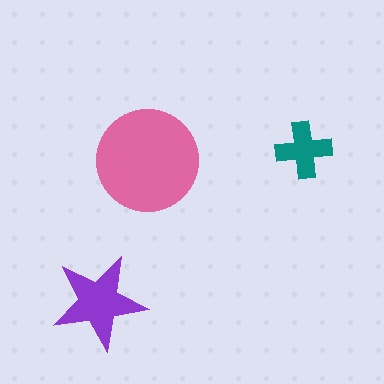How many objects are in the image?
There are 3 objects in the image.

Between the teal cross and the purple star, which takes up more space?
The purple star.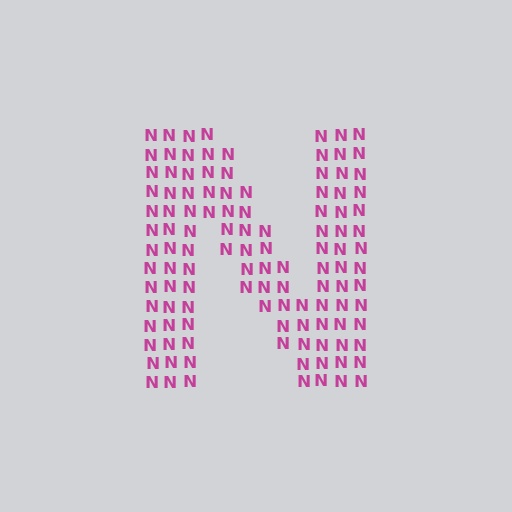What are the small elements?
The small elements are letter N's.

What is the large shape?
The large shape is the letter N.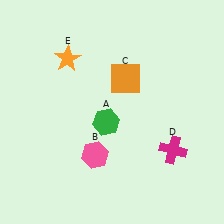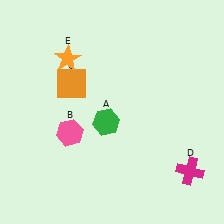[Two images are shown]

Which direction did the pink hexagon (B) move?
The pink hexagon (B) moved left.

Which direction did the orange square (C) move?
The orange square (C) moved left.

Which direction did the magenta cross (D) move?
The magenta cross (D) moved down.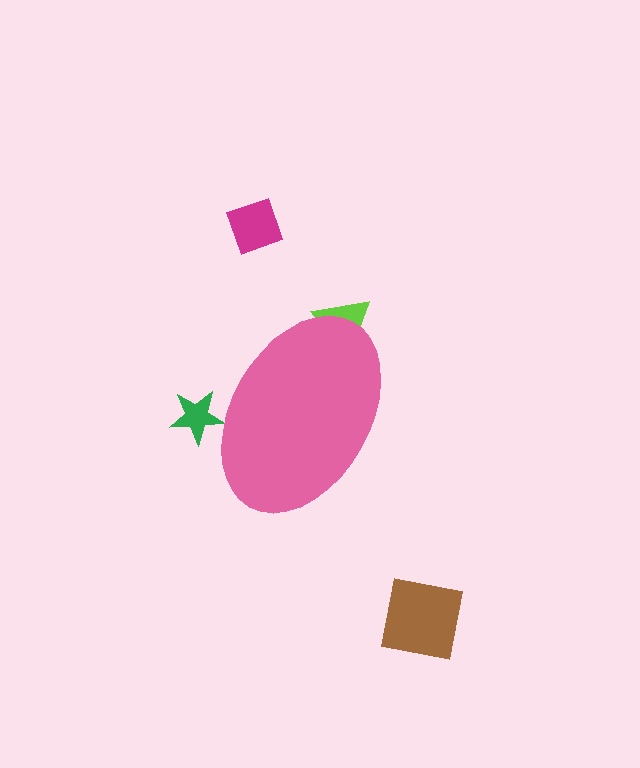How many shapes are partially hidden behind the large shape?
2 shapes are partially hidden.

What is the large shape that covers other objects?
A pink ellipse.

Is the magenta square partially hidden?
No, the magenta square is fully visible.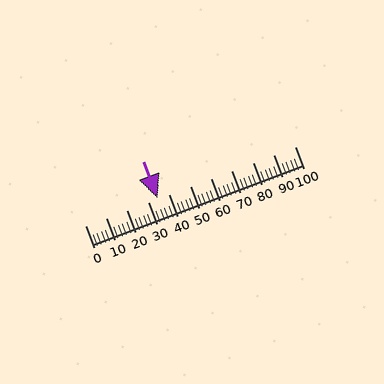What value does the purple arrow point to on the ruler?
The purple arrow points to approximately 35.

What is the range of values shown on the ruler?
The ruler shows values from 0 to 100.